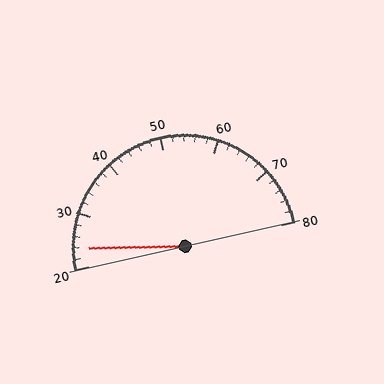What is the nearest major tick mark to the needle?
The nearest major tick mark is 20.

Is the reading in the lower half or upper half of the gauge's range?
The reading is in the lower half of the range (20 to 80).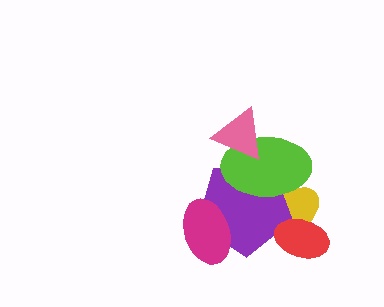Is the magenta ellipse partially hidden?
No, no other shape covers it.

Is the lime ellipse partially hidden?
Yes, it is partially covered by another shape.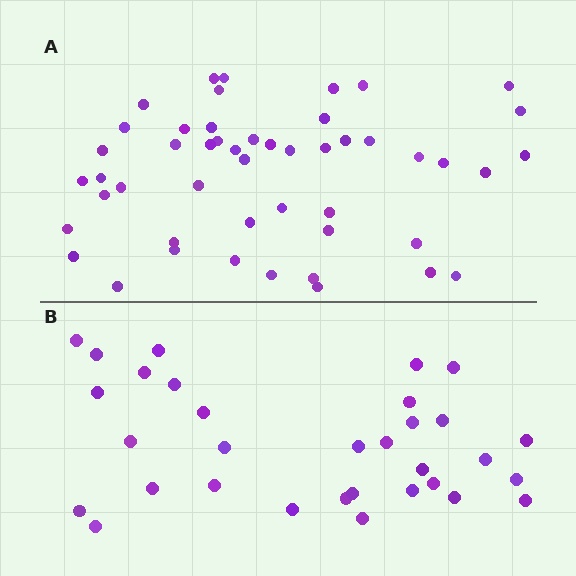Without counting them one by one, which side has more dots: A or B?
Region A (the top region) has more dots.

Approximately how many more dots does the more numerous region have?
Region A has approximately 15 more dots than region B.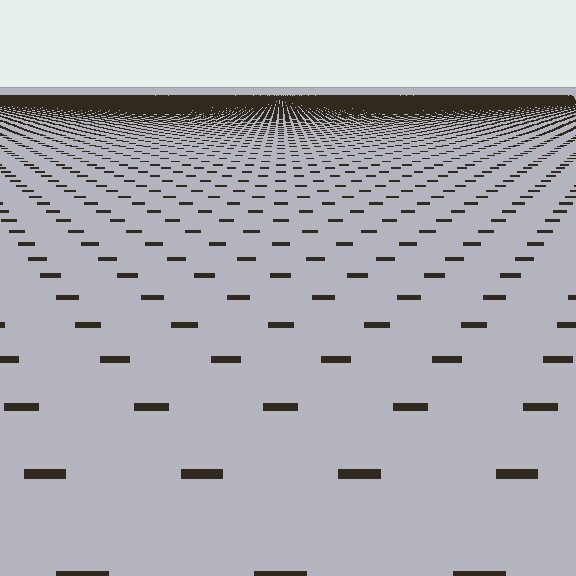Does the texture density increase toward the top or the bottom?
Density increases toward the top.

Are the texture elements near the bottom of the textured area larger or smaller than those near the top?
Larger. Near the bottom, elements are closer to the viewer and appear at a bigger on-screen size.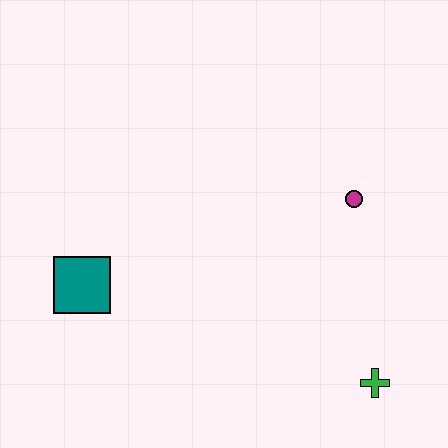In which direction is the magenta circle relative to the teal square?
The magenta circle is to the right of the teal square.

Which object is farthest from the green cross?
The teal square is farthest from the green cross.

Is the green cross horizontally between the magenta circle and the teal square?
No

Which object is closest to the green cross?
The magenta circle is closest to the green cross.